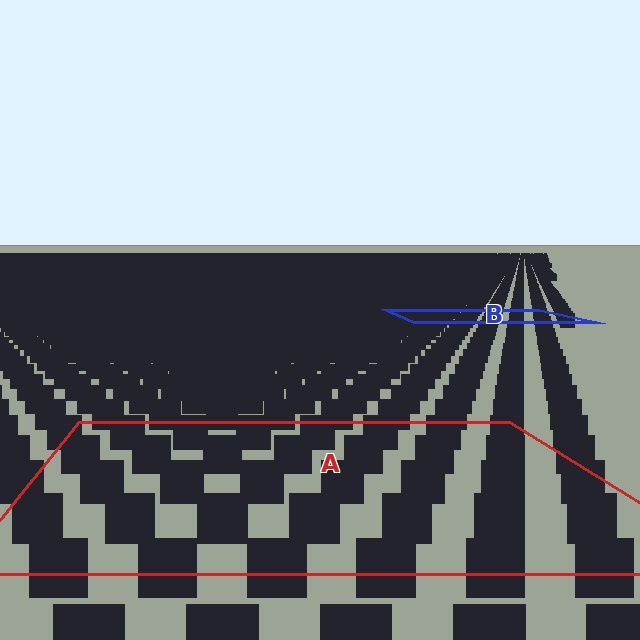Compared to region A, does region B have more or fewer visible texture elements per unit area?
Region B has more texture elements per unit area — they are packed more densely because it is farther away.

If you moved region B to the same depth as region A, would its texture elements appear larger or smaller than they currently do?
They would appear larger. At a closer depth, the same texture elements are projected at a bigger on-screen size.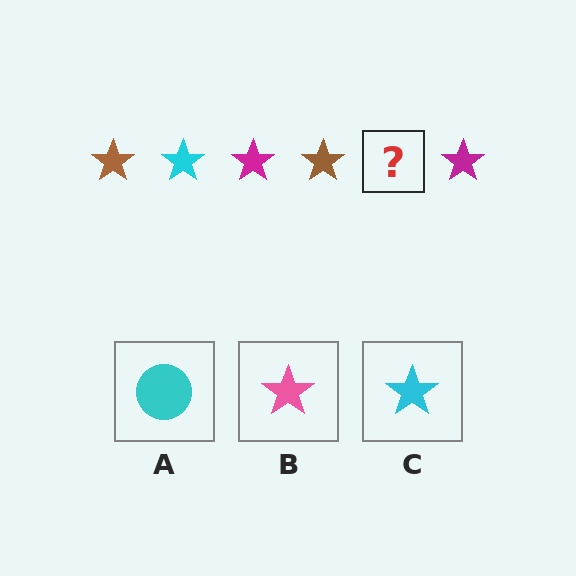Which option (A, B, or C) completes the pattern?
C.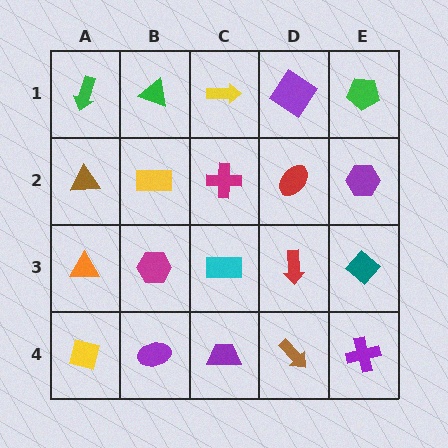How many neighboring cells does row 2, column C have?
4.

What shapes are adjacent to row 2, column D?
A purple diamond (row 1, column D), a red arrow (row 3, column D), a magenta cross (row 2, column C), a purple hexagon (row 2, column E).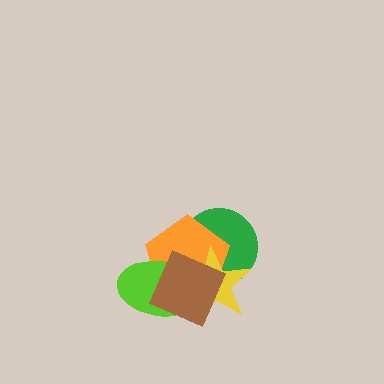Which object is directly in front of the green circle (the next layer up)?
The orange pentagon is directly in front of the green circle.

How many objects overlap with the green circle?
3 objects overlap with the green circle.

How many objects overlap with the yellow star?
4 objects overlap with the yellow star.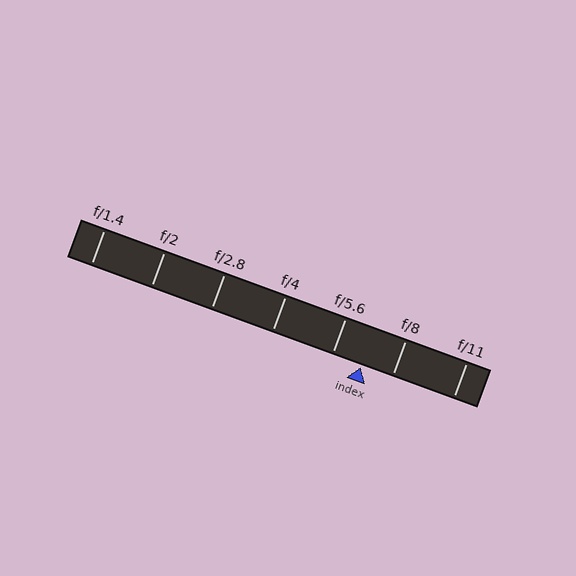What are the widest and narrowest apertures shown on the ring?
The widest aperture shown is f/1.4 and the narrowest is f/11.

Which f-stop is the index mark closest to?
The index mark is closest to f/5.6.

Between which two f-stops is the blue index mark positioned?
The index mark is between f/5.6 and f/8.